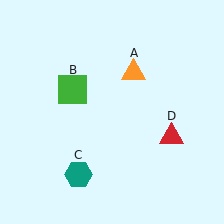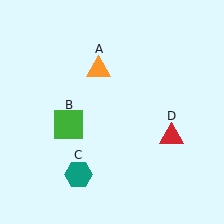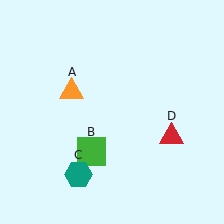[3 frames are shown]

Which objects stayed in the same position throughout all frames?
Teal hexagon (object C) and red triangle (object D) remained stationary.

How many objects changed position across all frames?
2 objects changed position: orange triangle (object A), green square (object B).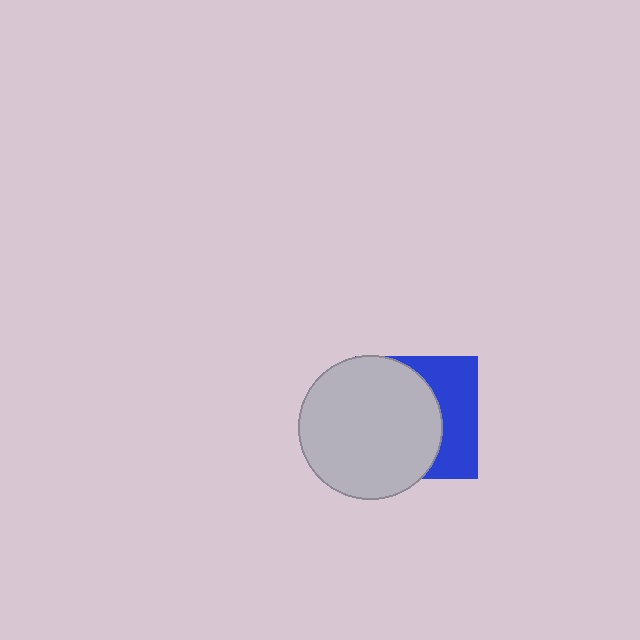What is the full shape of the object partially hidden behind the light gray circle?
The partially hidden object is a blue square.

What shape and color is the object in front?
The object in front is a light gray circle.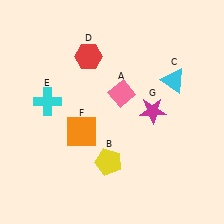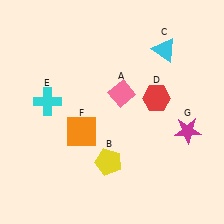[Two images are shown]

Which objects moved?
The objects that moved are: the cyan triangle (C), the red hexagon (D), the magenta star (G).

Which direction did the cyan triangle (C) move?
The cyan triangle (C) moved up.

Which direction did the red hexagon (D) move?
The red hexagon (D) moved right.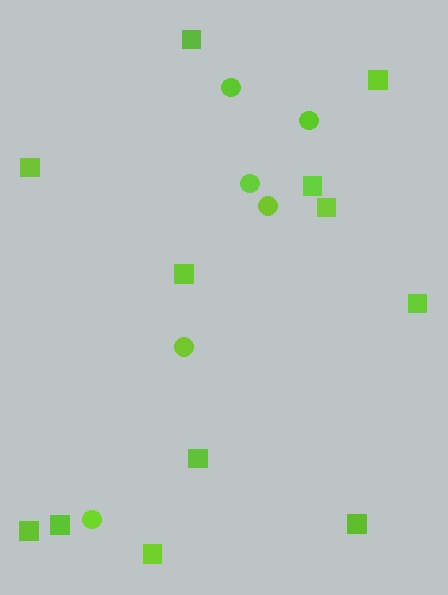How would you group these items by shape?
There are 2 groups: one group of squares (12) and one group of circles (6).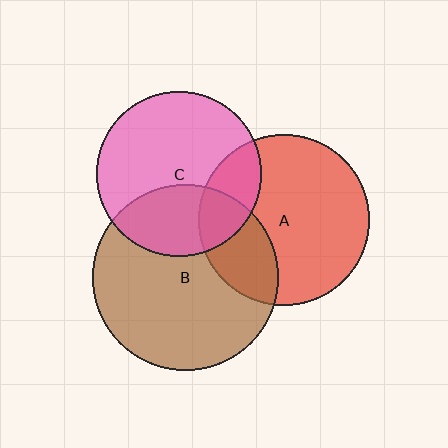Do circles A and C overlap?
Yes.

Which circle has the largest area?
Circle B (brown).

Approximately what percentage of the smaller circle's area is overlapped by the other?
Approximately 20%.